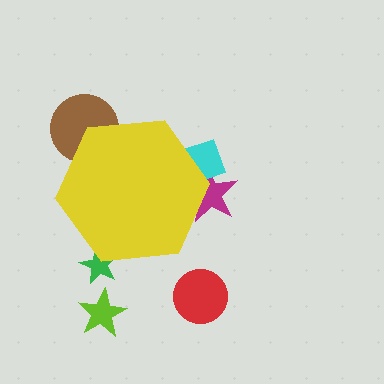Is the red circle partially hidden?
No, the red circle is fully visible.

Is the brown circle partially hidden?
Yes, the brown circle is partially hidden behind the yellow hexagon.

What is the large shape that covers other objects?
A yellow hexagon.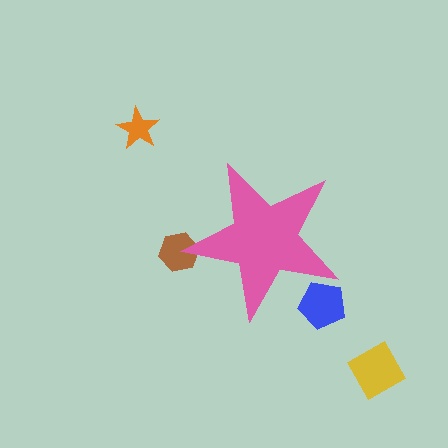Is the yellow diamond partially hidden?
No, the yellow diamond is fully visible.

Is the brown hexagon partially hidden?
Yes, the brown hexagon is partially hidden behind the pink star.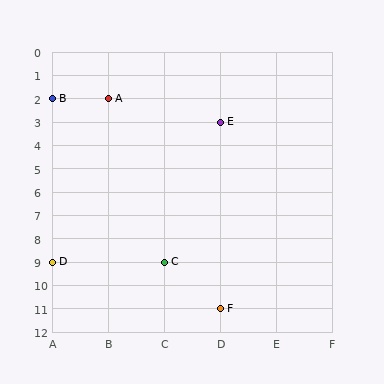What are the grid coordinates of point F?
Point F is at grid coordinates (D, 11).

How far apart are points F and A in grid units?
Points F and A are 2 columns and 9 rows apart (about 9.2 grid units diagonally).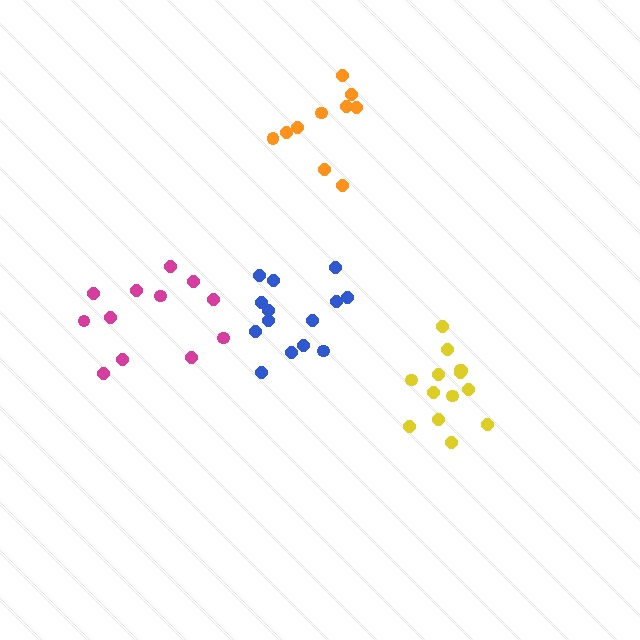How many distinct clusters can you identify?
There are 4 distinct clusters.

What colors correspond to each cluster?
The clusters are colored: magenta, blue, orange, yellow.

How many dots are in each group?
Group 1: 12 dots, Group 2: 14 dots, Group 3: 10 dots, Group 4: 14 dots (50 total).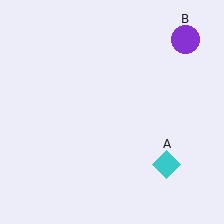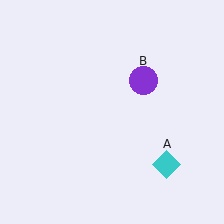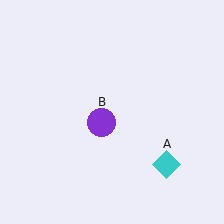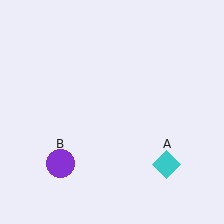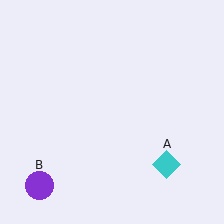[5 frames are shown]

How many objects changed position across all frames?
1 object changed position: purple circle (object B).